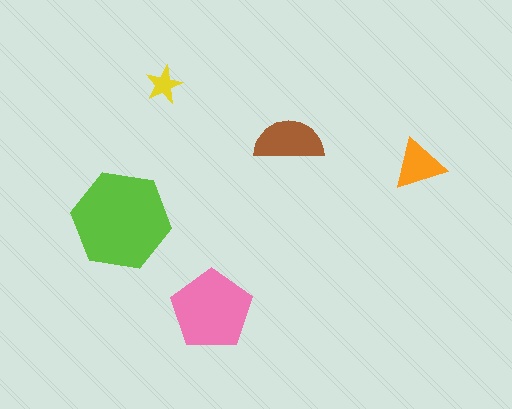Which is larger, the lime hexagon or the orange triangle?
The lime hexagon.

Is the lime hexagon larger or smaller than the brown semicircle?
Larger.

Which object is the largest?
The lime hexagon.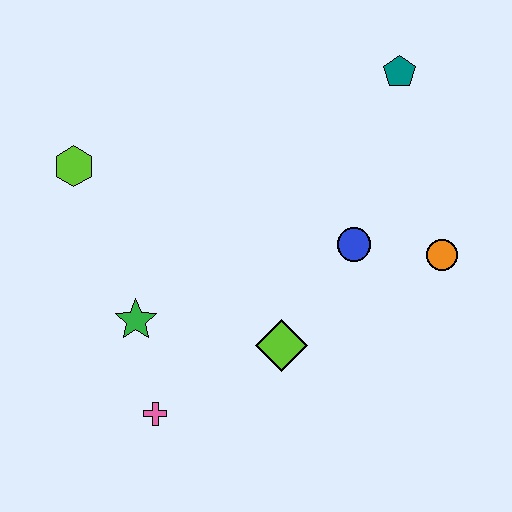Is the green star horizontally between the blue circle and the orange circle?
No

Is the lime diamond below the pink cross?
No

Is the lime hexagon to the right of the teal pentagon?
No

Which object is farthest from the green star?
The teal pentagon is farthest from the green star.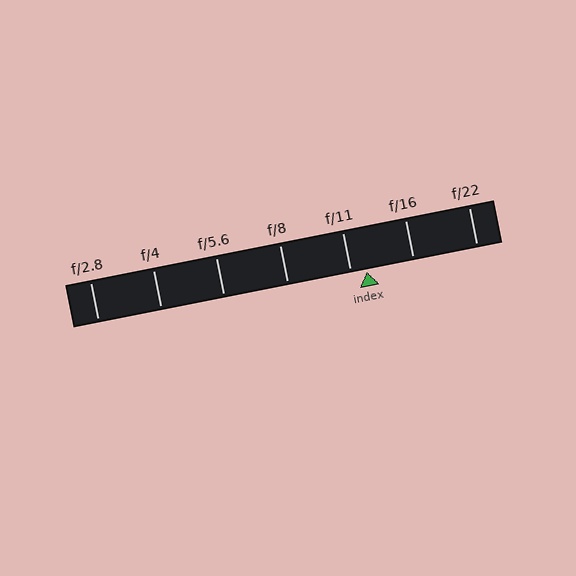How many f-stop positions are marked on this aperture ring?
There are 7 f-stop positions marked.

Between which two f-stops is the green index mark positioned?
The index mark is between f/11 and f/16.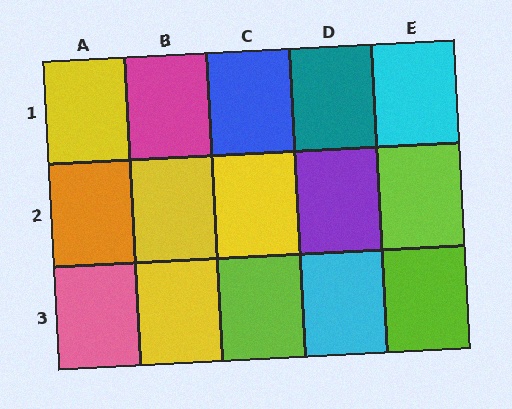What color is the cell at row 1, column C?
Blue.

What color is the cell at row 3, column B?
Yellow.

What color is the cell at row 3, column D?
Cyan.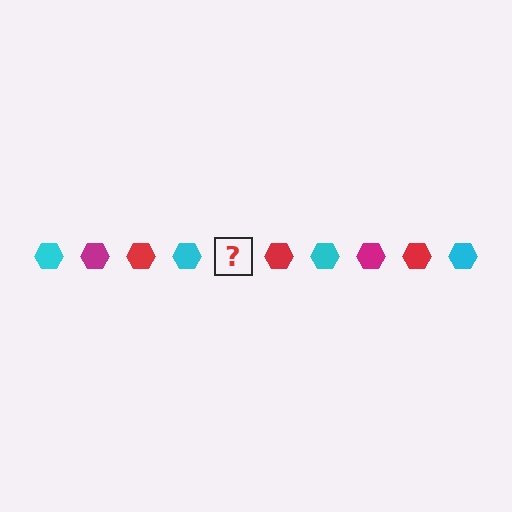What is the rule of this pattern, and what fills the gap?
The rule is that the pattern cycles through cyan, magenta, red hexagons. The gap should be filled with a magenta hexagon.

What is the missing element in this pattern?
The missing element is a magenta hexagon.